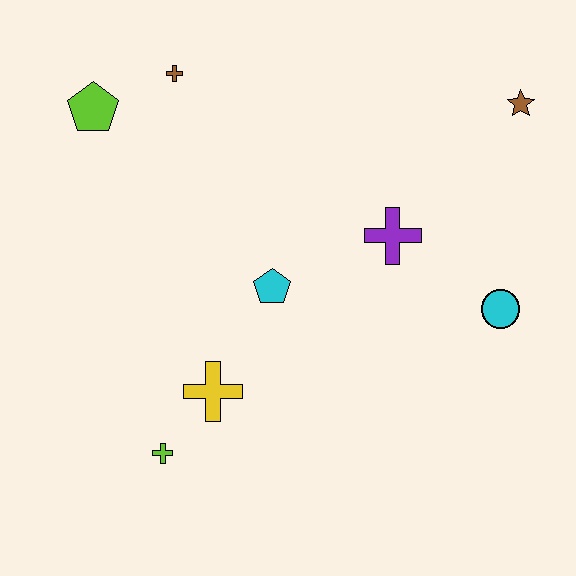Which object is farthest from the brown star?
The lime cross is farthest from the brown star.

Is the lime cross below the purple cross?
Yes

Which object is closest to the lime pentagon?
The brown cross is closest to the lime pentagon.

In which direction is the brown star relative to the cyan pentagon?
The brown star is to the right of the cyan pentagon.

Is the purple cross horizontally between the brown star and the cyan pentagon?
Yes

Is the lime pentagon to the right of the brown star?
No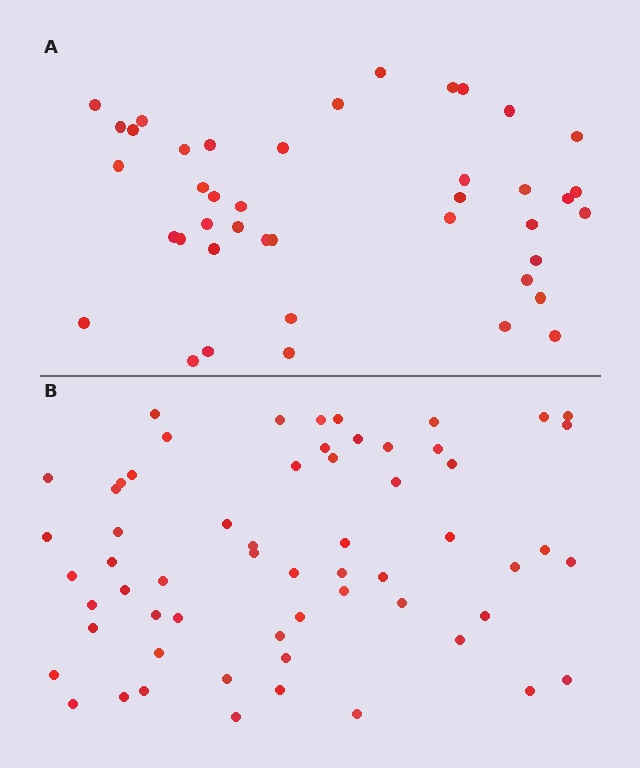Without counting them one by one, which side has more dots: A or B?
Region B (the bottom region) has more dots.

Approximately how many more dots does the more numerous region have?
Region B has approximately 20 more dots than region A.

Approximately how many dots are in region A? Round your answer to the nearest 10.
About 40 dots. (The exact count is 42, which rounds to 40.)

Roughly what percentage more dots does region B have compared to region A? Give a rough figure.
About 45% more.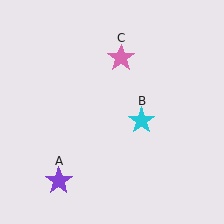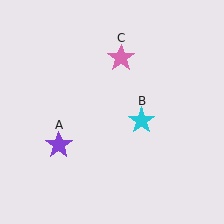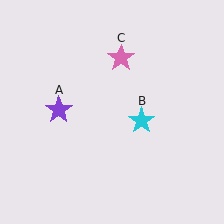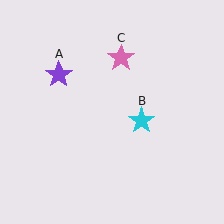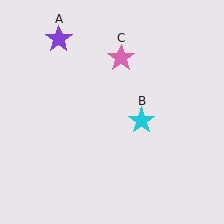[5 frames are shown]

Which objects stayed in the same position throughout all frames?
Cyan star (object B) and pink star (object C) remained stationary.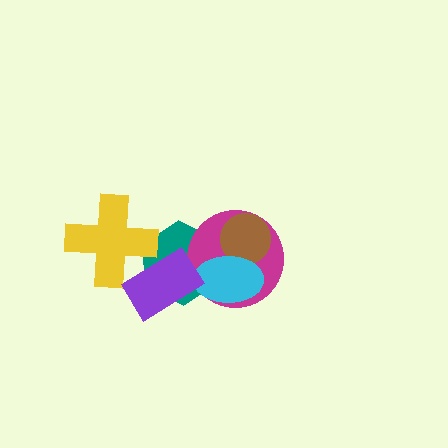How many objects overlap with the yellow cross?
2 objects overlap with the yellow cross.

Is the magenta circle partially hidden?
Yes, it is partially covered by another shape.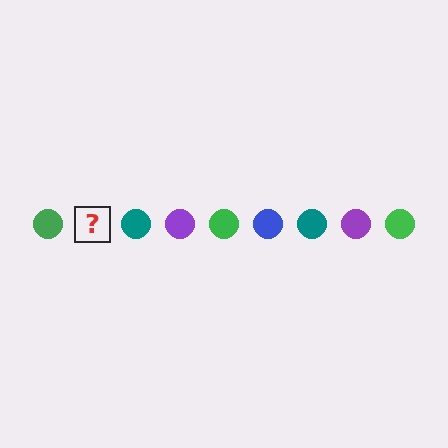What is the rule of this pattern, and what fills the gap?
The rule is that the pattern cycles through green, blue, teal, purple circles. The gap should be filled with a blue circle.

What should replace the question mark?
The question mark should be replaced with a blue circle.